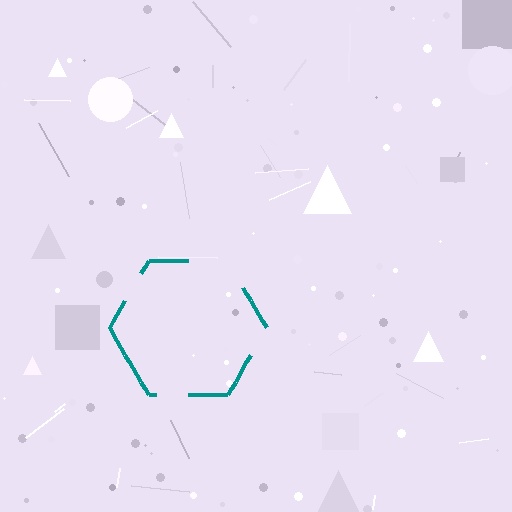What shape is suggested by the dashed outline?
The dashed outline suggests a hexagon.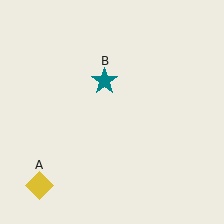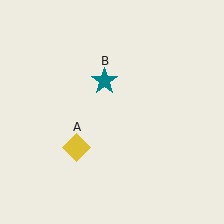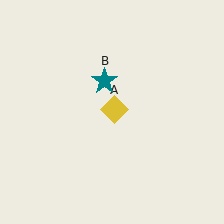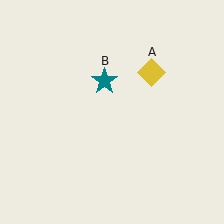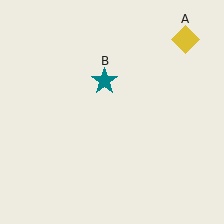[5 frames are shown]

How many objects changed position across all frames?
1 object changed position: yellow diamond (object A).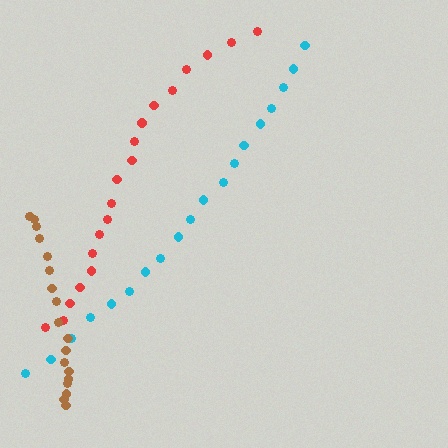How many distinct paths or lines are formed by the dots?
There are 3 distinct paths.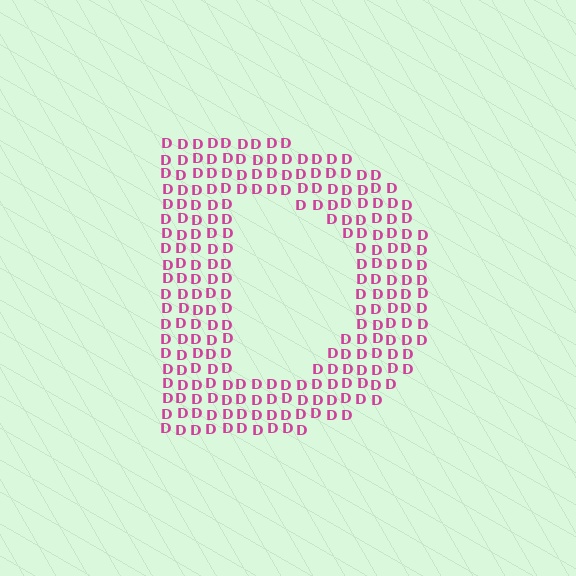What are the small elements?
The small elements are letter D's.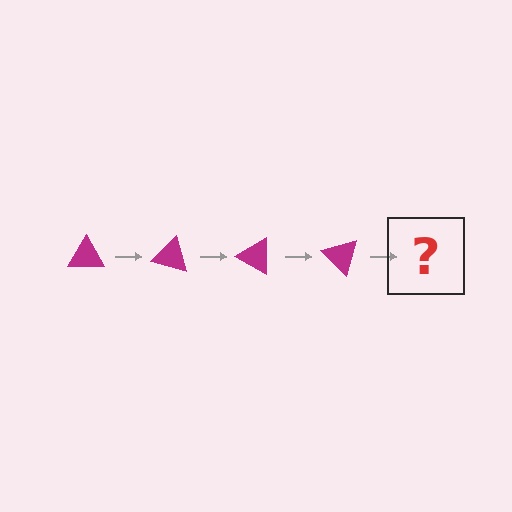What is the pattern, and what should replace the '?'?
The pattern is that the triangle rotates 15 degrees each step. The '?' should be a magenta triangle rotated 60 degrees.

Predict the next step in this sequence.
The next step is a magenta triangle rotated 60 degrees.